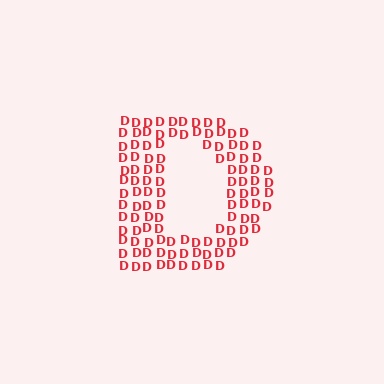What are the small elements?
The small elements are letter D's.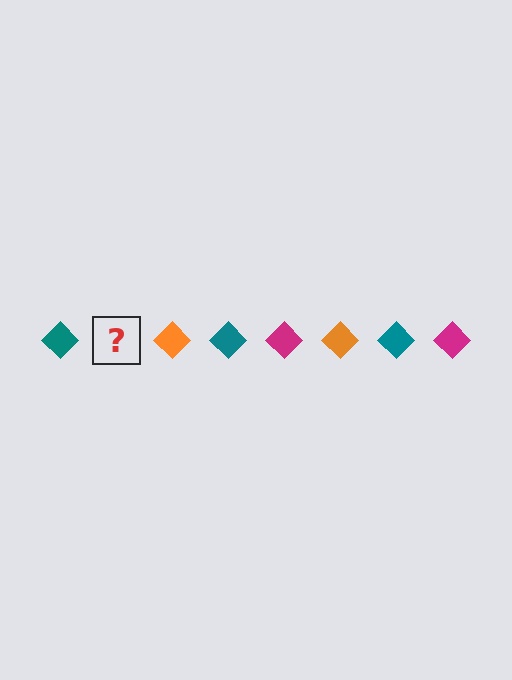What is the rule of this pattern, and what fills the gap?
The rule is that the pattern cycles through teal, magenta, orange diamonds. The gap should be filled with a magenta diamond.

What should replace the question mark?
The question mark should be replaced with a magenta diamond.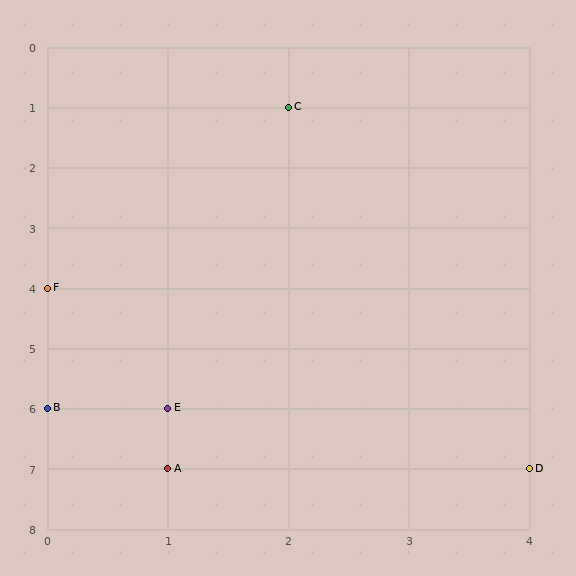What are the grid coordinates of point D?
Point D is at grid coordinates (4, 7).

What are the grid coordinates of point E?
Point E is at grid coordinates (1, 6).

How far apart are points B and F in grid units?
Points B and F are 2 rows apart.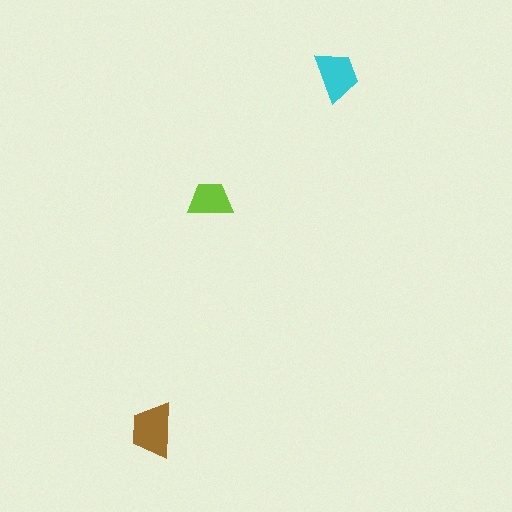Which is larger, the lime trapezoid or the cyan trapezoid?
The cyan one.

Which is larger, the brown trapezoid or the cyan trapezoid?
The brown one.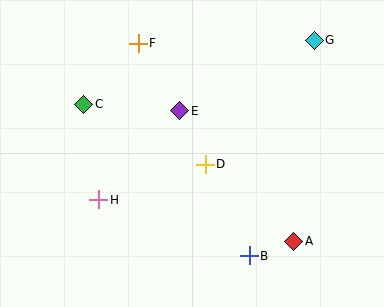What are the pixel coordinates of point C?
Point C is at (84, 104).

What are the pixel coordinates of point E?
Point E is at (180, 111).